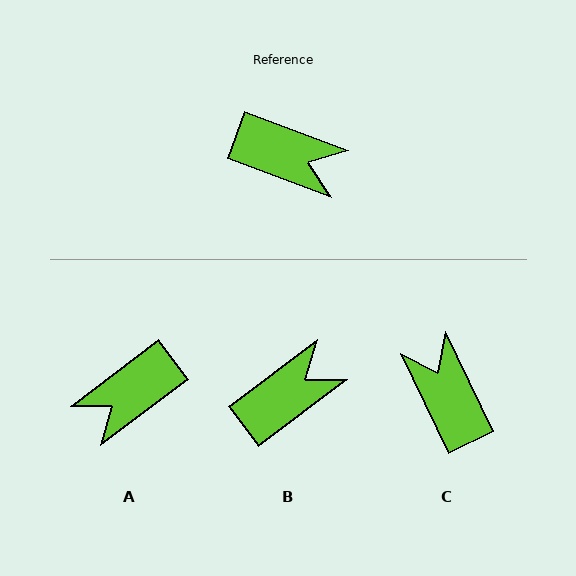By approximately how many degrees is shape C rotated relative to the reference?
Approximately 136 degrees counter-clockwise.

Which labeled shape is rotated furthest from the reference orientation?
C, about 136 degrees away.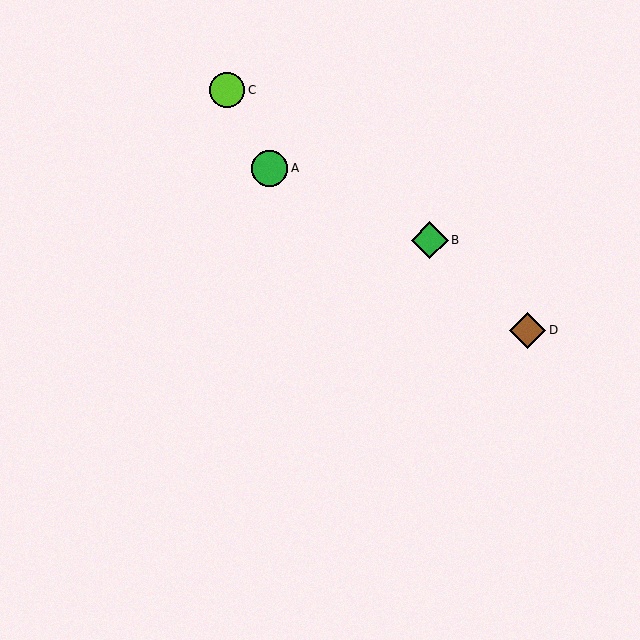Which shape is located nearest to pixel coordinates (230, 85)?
The lime circle (labeled C) at (227, 90) is nearest to that location.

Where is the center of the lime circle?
The center of the lime circle is at (227, 90).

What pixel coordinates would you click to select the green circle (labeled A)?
Click at (270, 168) to select the green circle A.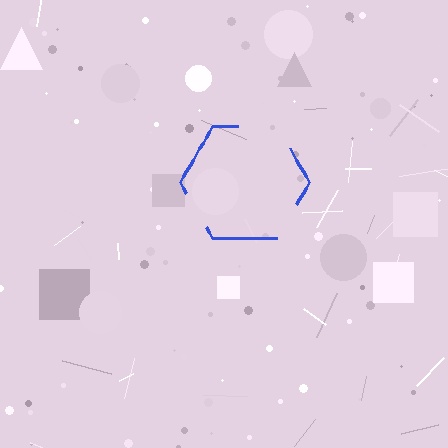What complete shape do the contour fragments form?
The contour fragments form a hexagon.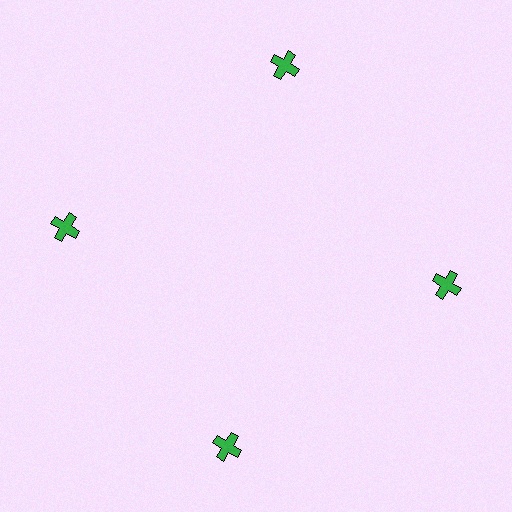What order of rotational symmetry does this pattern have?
This pattern has 4-fold rotational symmetry.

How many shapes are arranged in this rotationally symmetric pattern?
There are 4 shapes, arranged in 4 groups of 1.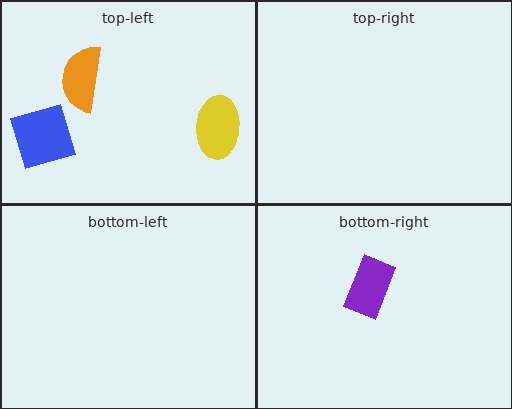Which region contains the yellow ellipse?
The top-left region.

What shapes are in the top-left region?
The orange semicircle, the blue square, the yellow ellipse.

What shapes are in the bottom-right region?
The purple rectangle.